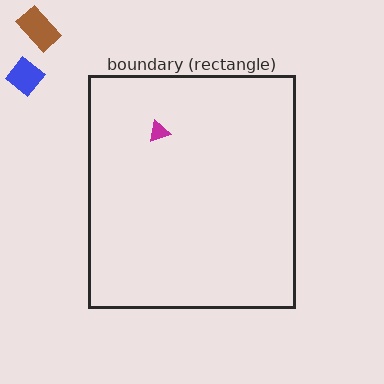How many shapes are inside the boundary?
1 inside, 2 outside.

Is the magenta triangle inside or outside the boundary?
Inside.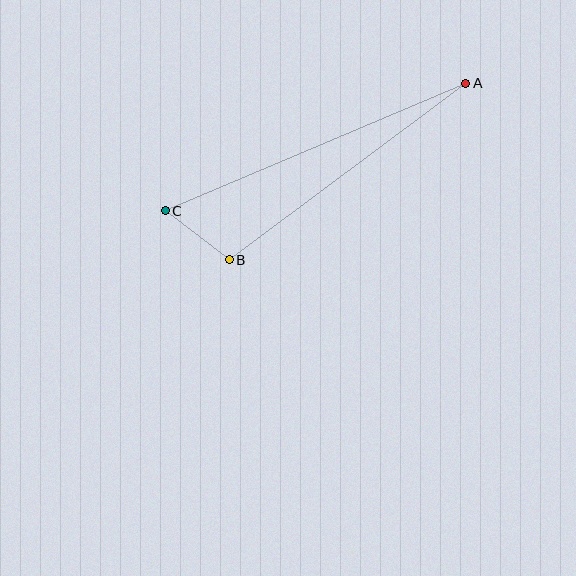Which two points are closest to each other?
Points B and C are closest to each other.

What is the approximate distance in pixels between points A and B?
The distance between A and B is approximately 295 pixels.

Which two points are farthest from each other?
Points A and C are farthest from each other.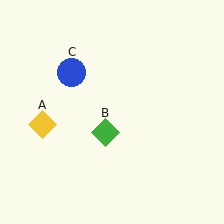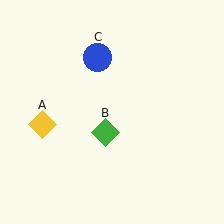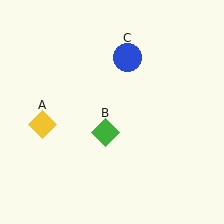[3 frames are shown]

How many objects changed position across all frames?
1 object changed position: blue circle (object C).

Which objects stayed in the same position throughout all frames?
Yellow diamond (object A) and green diamond (object B) remained stationary.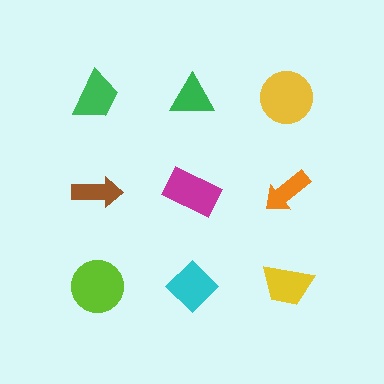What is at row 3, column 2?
A cyan diamond.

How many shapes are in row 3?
3 shapes.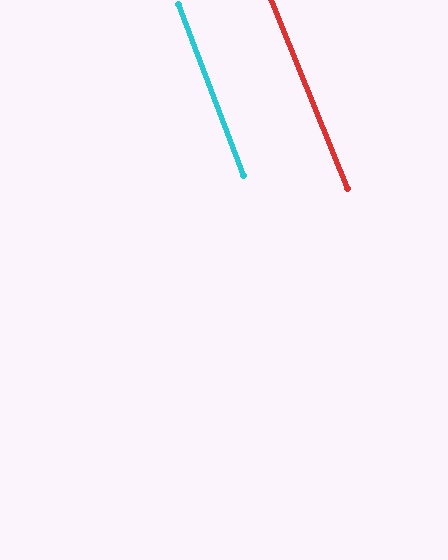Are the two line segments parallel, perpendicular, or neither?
Parallel — their directions differ by only 1.1°.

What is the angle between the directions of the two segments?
Approximately 1 degree.